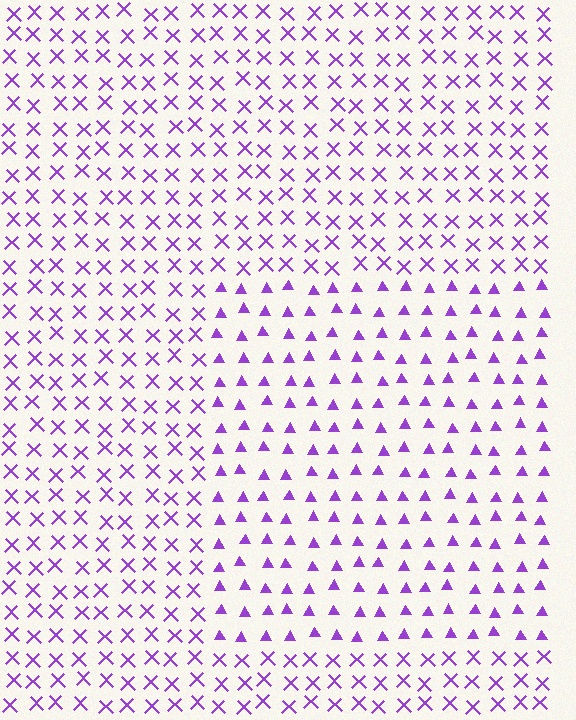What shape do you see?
I see a rectangle.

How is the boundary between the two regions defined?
The boundary is defined by a change in element shape: triangles inside vs. X marks outside. All elements share the same color and spacing.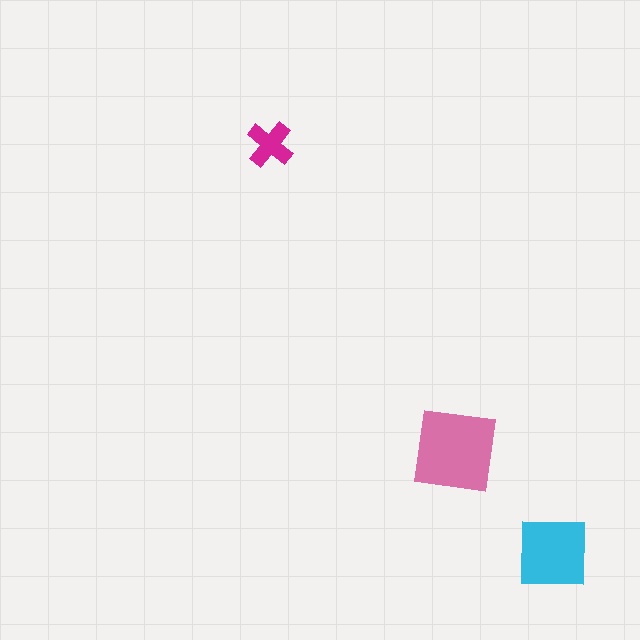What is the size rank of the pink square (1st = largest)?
1st.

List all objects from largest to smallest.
The pink square, the cyan square, the magenta cross.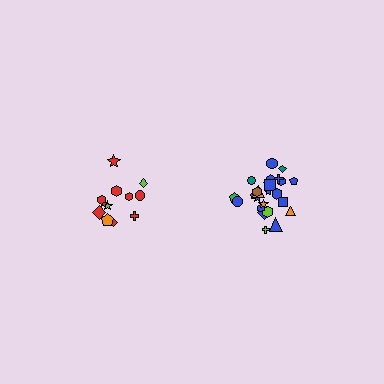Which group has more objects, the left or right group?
The right group.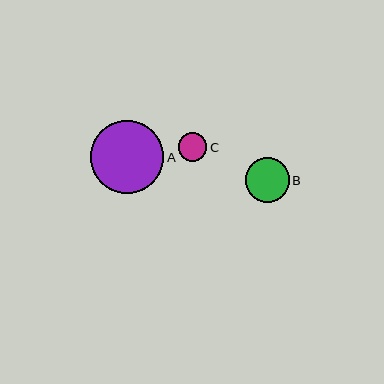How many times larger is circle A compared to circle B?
Circle A is approximately 1.7 times the size of circle B.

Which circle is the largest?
Circle A is the largest with a size of approximately 74 pixels.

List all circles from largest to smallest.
From largest to smallest: A, B, C.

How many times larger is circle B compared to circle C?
Circle B is approximately 1.6 times the size of circle C.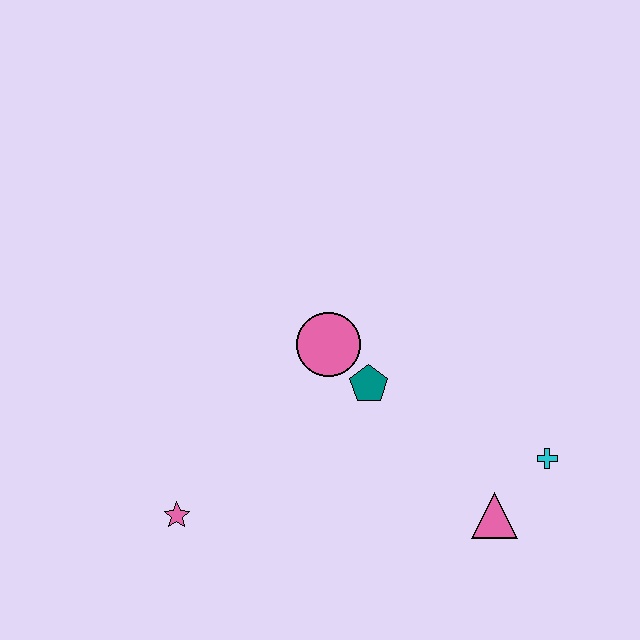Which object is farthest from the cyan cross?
The pink star is farthest from the cyan cross.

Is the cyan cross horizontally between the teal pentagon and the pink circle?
No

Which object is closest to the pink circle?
The teal pentagon is closest to the pink circle.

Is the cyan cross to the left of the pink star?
No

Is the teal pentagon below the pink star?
No